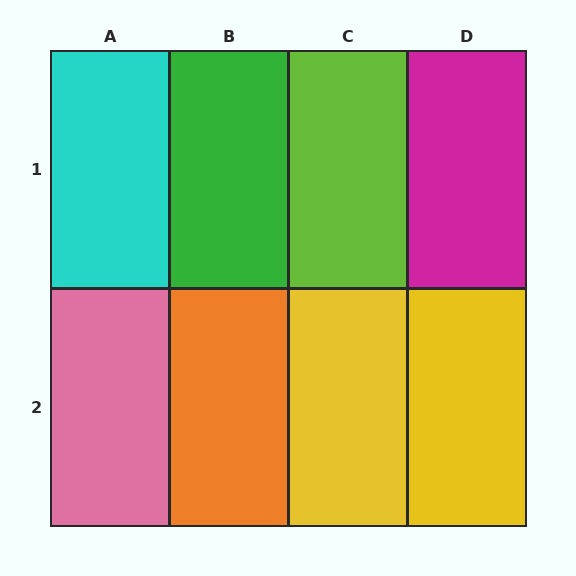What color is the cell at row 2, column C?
Yellow.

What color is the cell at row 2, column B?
Orange.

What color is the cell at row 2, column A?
Pink.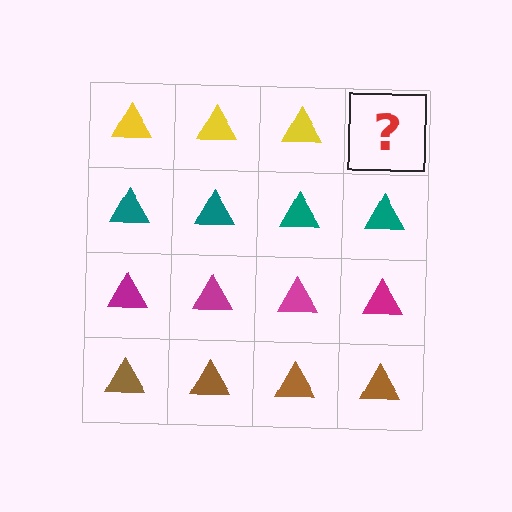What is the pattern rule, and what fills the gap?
The rule is that each row has a consistent color. The gap should be filled with a yellow triangle.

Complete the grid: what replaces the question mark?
The question mark should be replaced with a yellow triangle.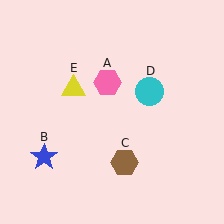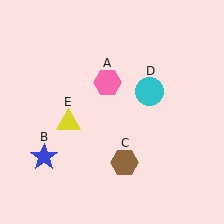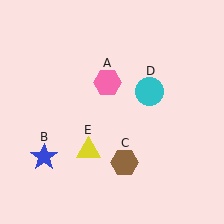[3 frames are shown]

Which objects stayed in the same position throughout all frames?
Pink hexagon (object A) and blue star (object B) and brown hexagon (object C) and cyan circle (object D) remained stationary.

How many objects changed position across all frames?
1 object changed position: yellow triangle (object E).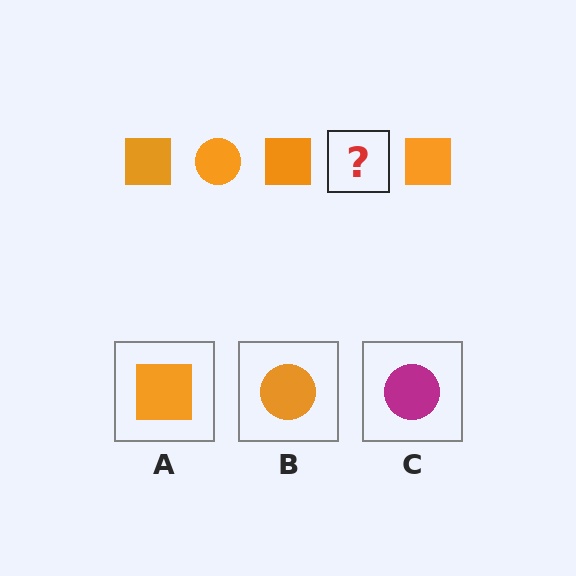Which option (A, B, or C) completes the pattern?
B.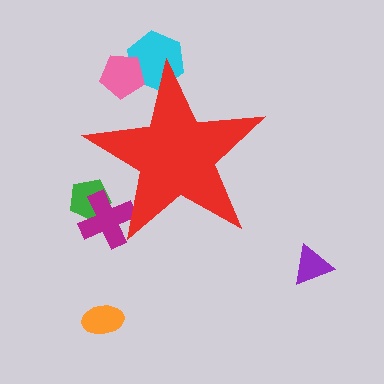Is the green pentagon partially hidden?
Yes, the green pentagon is partially hidden behind the red star.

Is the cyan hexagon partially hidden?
Yes, the cyan hexagon is partially hidden behind the red star.